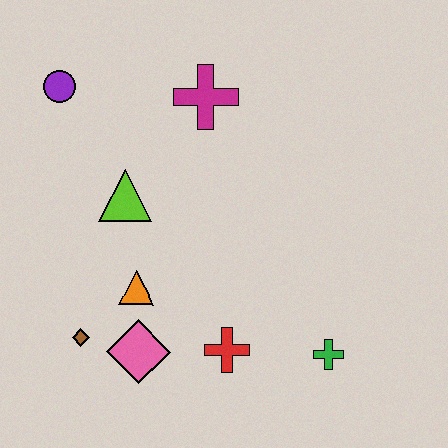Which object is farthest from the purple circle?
The green cross is farthest from the purple circle.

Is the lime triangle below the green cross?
No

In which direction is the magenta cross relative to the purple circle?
The magenta cross is to the right of the purple circle.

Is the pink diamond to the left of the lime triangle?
No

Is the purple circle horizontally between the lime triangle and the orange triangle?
No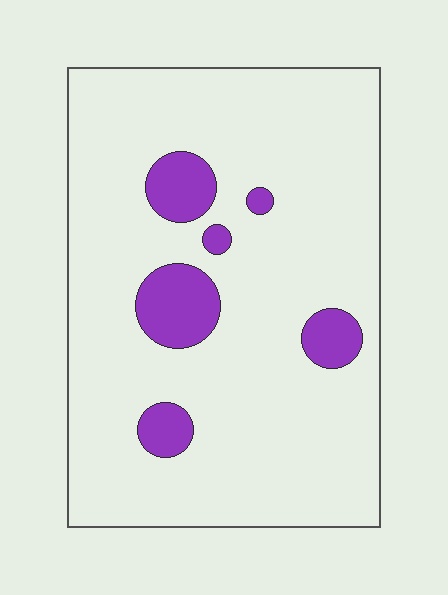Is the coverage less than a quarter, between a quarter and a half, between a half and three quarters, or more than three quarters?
Less than a quarter.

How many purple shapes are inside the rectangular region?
6.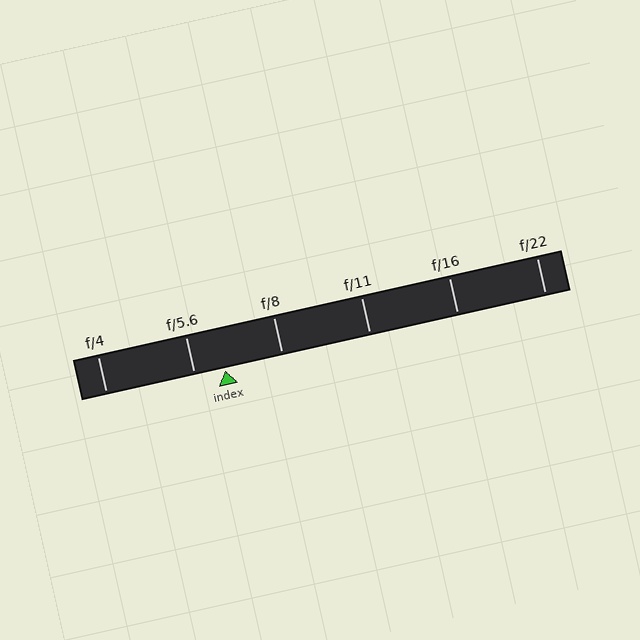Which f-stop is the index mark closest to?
The index mark is closest to f/5.6.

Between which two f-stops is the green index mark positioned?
The index mark is between f/5.6 and f/8.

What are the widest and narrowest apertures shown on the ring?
The widest aperture shown is f/4 and the narrowest is f/22.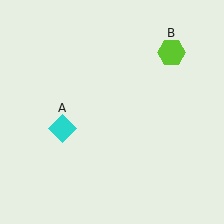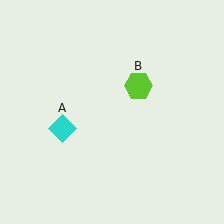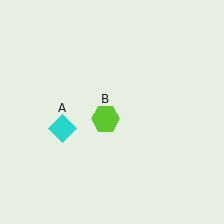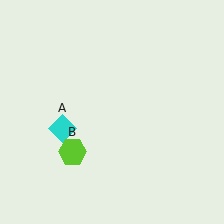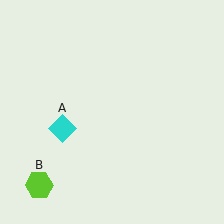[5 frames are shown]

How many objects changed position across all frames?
1 object changed position: lime hexagon (object B).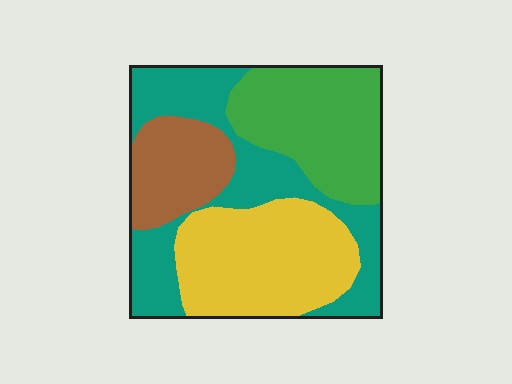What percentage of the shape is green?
Green takes up about one quarter (1/4) of the shape.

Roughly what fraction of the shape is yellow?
Yellow takes up about one quarter (1/4) of the shape.